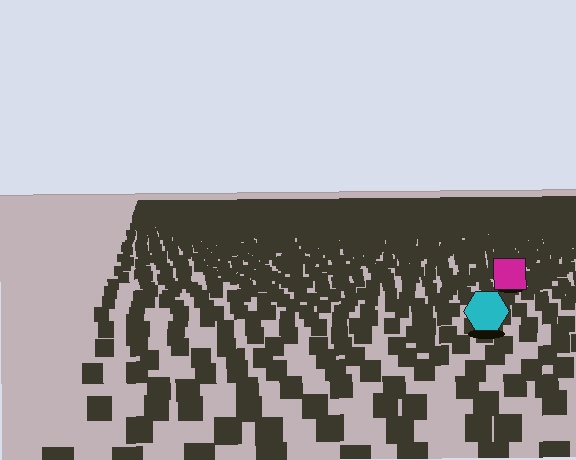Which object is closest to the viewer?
The cyan hexagon is closest. The texture marks near it are larger and more spread out.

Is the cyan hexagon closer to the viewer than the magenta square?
Yes. The cyan hexagon is closer — you can tell from the texture gradient: the ground texture is coarser near it.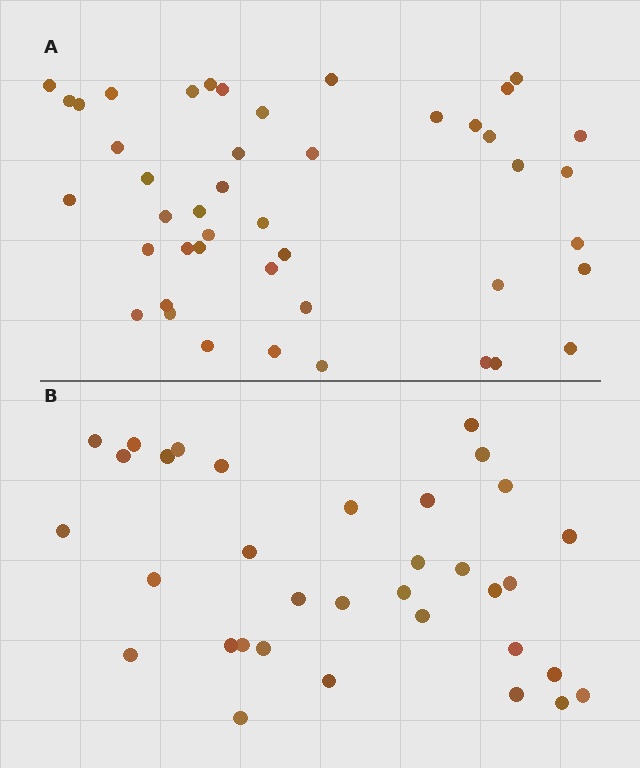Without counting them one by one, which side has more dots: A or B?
Region A (the top region) has more dots.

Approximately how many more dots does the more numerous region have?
Region A has roughly 12 or so more dots than region B.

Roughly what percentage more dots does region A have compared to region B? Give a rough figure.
About 30% more.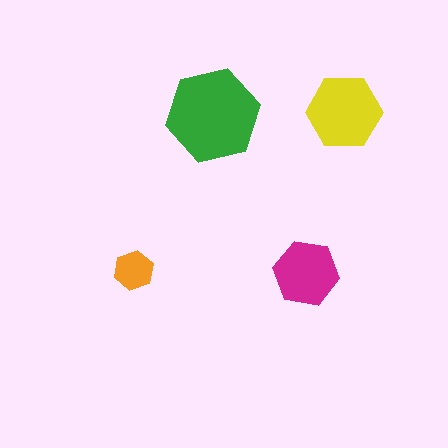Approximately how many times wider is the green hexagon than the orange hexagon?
About 2.5 times wider.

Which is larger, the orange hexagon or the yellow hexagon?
The yellow one.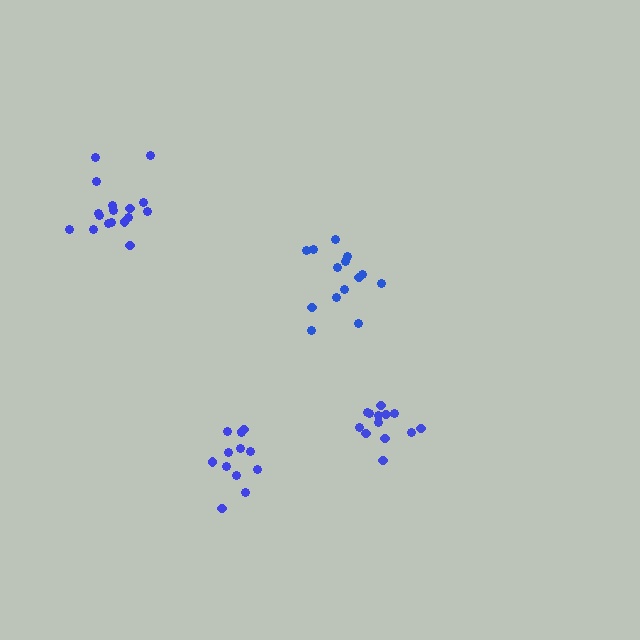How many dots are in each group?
Group 1: 13 dots, Group 2: 14 dots, Group 3: 17 dots, Group 4: 13 dots (57 total).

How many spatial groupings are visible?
There are 4 spatial groupings.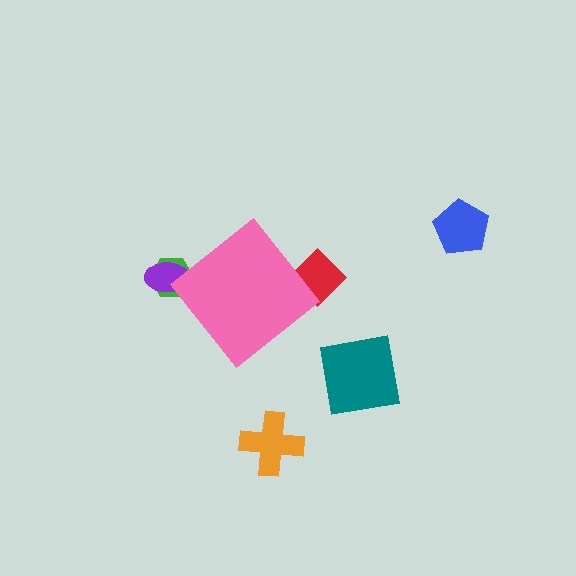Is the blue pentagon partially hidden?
No, the blue pentagon is fully visible.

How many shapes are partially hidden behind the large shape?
3 shapes are partially hidden.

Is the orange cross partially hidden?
No, the orange cross is fully visible.